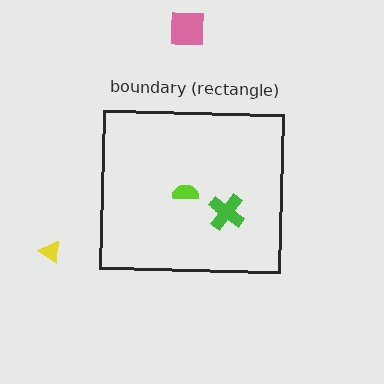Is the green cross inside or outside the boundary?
Inside.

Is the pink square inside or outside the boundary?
Outside.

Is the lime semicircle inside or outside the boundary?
Inside.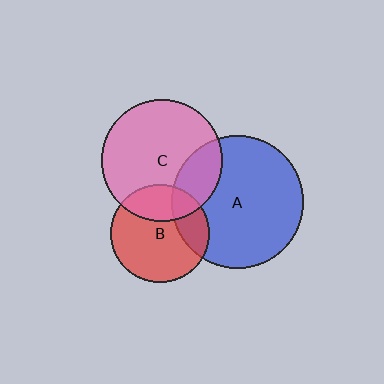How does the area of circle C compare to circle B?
Approximately 1.5 times.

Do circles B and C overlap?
Yes.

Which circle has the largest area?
Circle A (blue).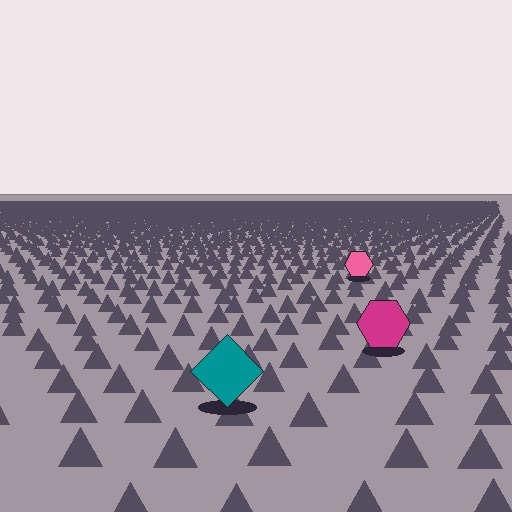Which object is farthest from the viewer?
The pink hexagon is farthest from the viewer. It appears smaller and the ground texture around it is denser.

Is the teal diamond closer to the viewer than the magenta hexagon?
Yes. The teal diamond is closer — you can tell from the texture gradient: the ground texture is coarser near it.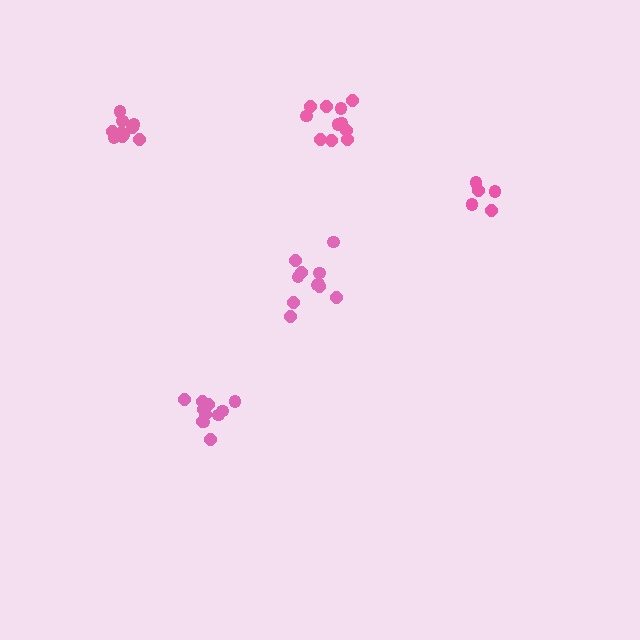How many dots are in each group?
Group 1: 11 dots, Group 2: 11 dots, Group 3: 11 dots, Group 4: 5 dots, Group 5: 11 dots (49 total).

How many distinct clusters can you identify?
There are 5 distinct clusters.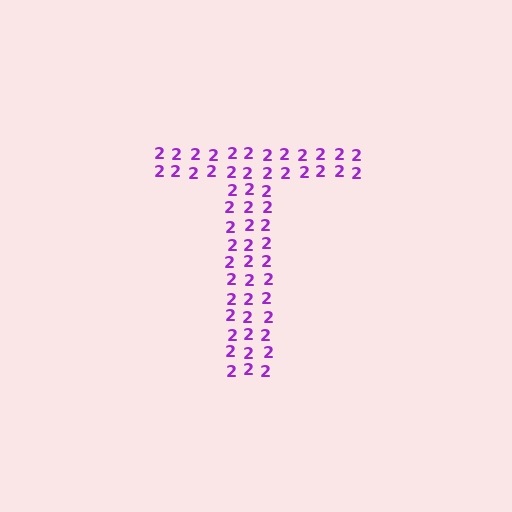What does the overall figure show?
The overall figure shows the letter T.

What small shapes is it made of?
It is made of small digit 2's.